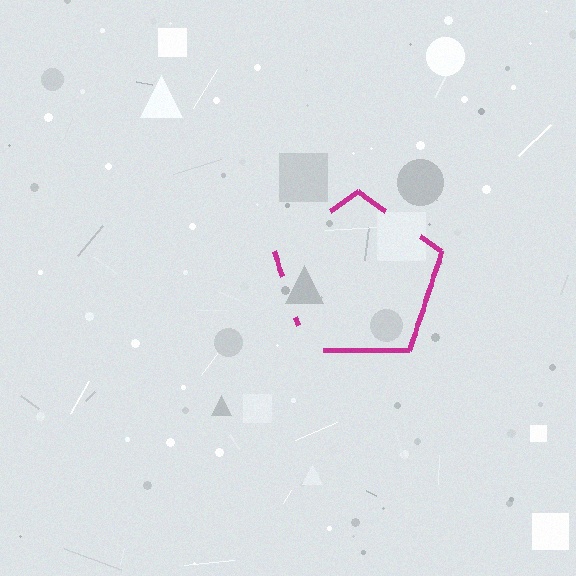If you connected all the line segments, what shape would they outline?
They would outline a pentagon.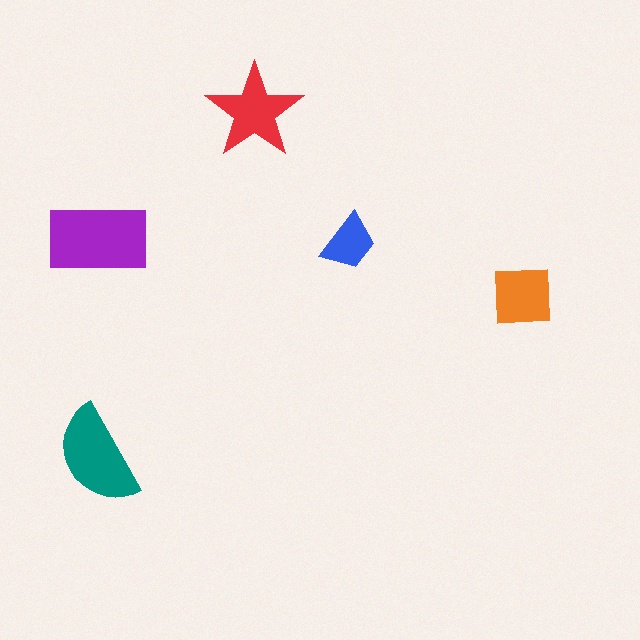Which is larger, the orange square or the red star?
The red star.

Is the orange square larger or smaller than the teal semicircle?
Smaller.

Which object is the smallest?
The blue trapezoid.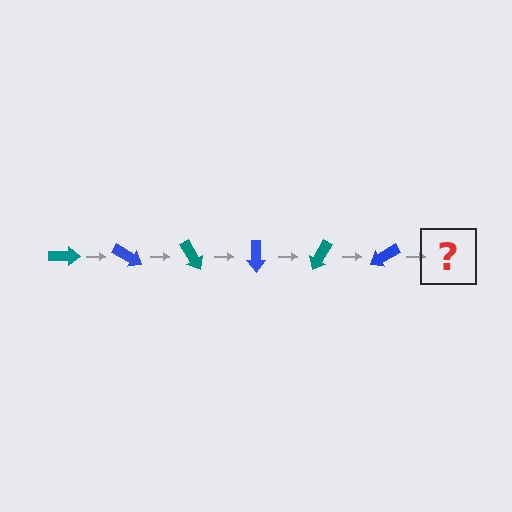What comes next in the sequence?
The next element should be a teal arrow, rotated 180 degrees from the start.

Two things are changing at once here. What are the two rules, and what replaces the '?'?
The two rules are that it rotates 30 degrees each step and the color cycles through teal and blue. The '?' should be a teal arrow, rotated 180 degrees from the start.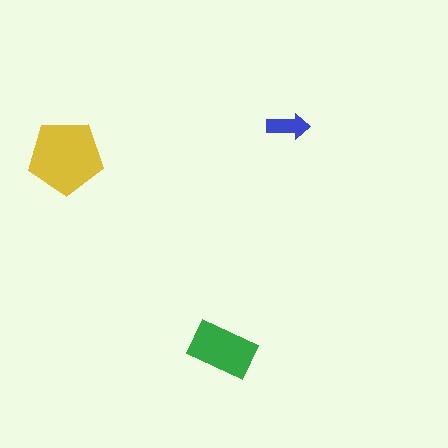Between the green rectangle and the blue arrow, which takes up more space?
The green rectangle.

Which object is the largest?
The yellow pentagon.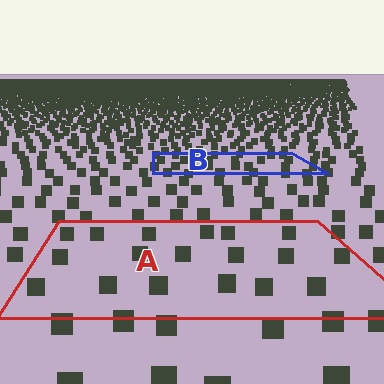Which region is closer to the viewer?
Region A is closer. The texture elements there are larger and more spread out.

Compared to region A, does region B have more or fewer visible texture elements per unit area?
Region B has more texture elements per unit area — they are packed more densely because it is farther away.